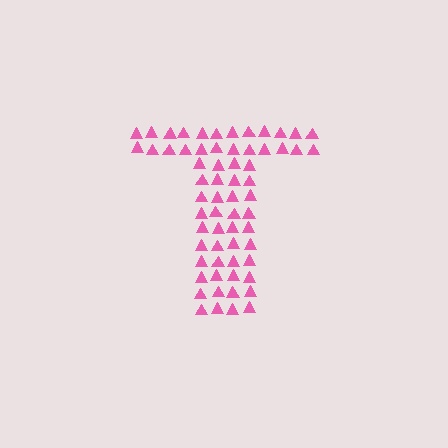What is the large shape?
The large shape is the letter T.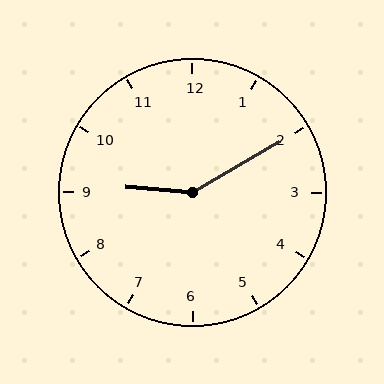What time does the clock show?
9:10.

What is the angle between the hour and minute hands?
Approximately 145 degrees.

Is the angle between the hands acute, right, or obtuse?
It is obtuse.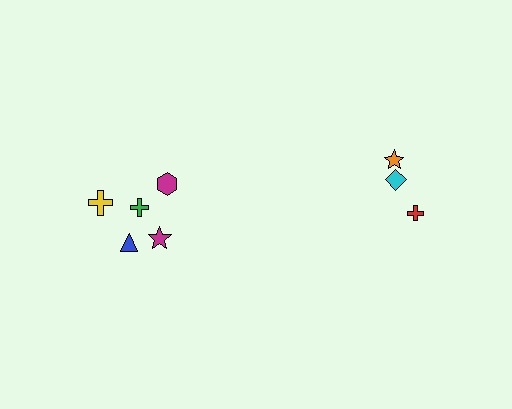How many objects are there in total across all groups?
There are 8 objects.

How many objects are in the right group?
There are 3 objects.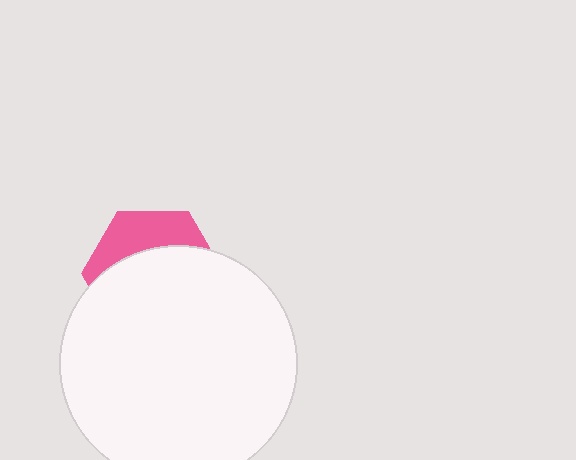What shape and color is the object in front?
The object in front is a white circle.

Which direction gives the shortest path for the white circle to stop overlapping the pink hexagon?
Moving down gives the shortest separation.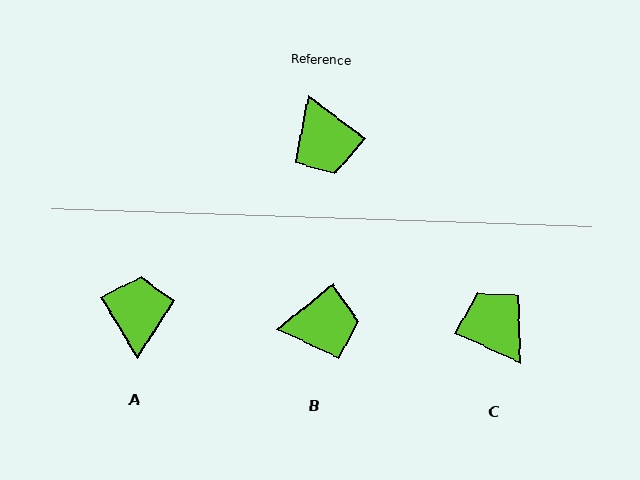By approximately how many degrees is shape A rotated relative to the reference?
Approximately 159 degrees counter-clockwise.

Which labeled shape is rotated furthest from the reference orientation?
C, about 167 degrees away.